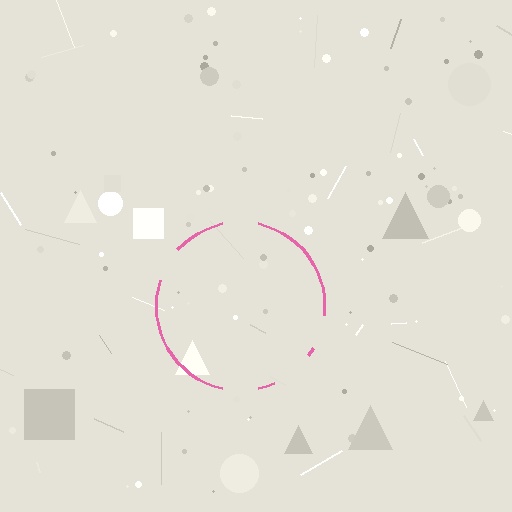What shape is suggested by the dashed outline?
The dashed outline suggests a circle.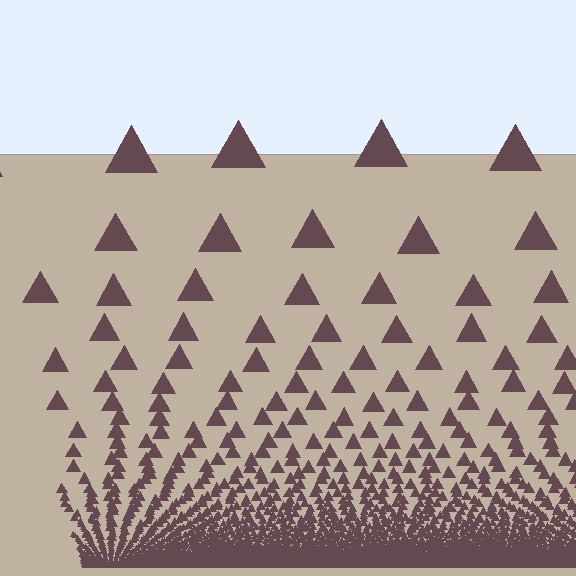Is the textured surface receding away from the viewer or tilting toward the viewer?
The surface appears to tilt toward the viewer. Texture elements get larger and sparser toward the top.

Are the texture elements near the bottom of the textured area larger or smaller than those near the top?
Smaller. The gradient is inverted — elements near the bottom are smaller and denser.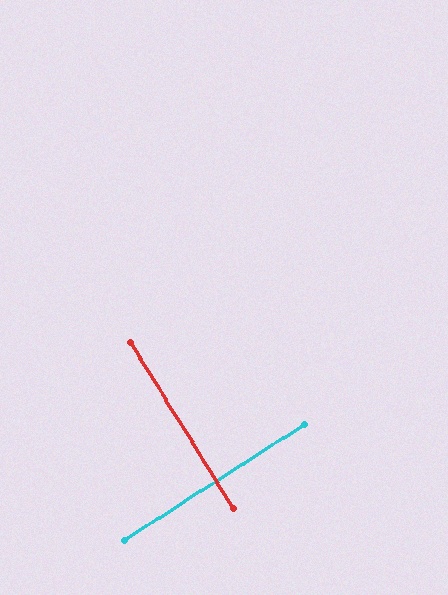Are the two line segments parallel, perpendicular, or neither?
Perpendicular — they meet at approximately 89°.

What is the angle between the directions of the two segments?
Approximately 89 degrees.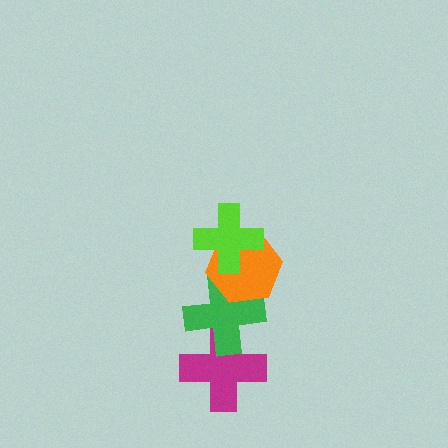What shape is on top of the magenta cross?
The green cross is on top of the magenta cross.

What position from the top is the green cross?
The green cross is 3rd from the top.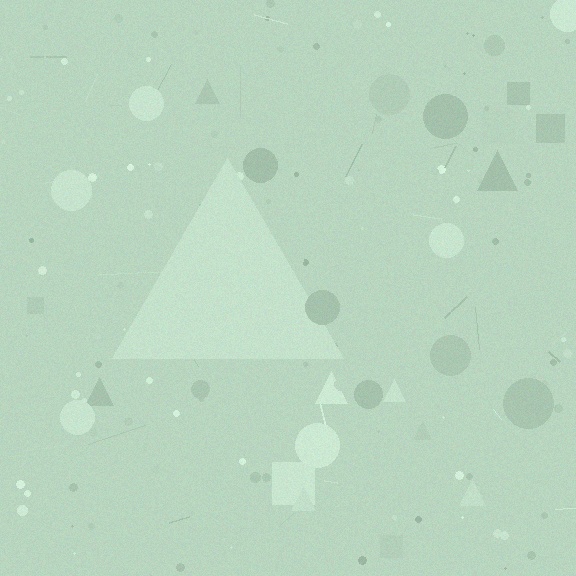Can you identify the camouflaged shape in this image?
The camouflaged shape is a triangle.